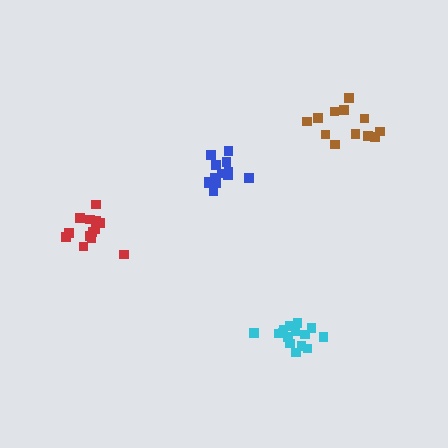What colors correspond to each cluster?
The clusters are colored: blue, brown, red, cyan.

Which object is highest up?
The brown cluster is topmost.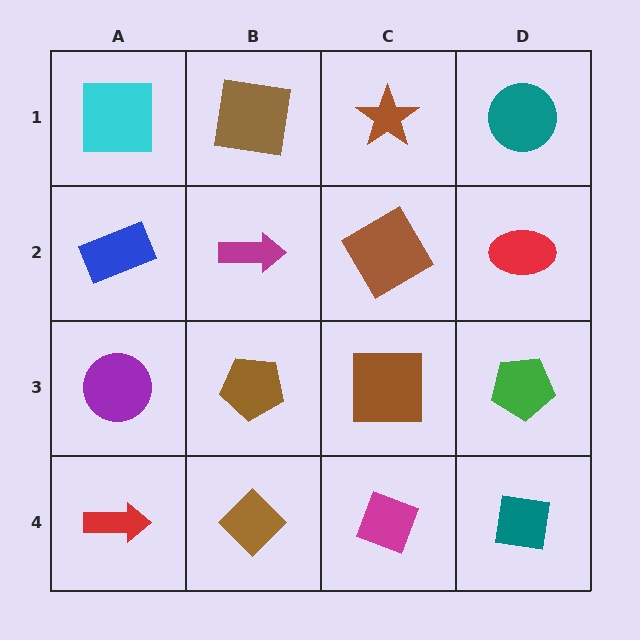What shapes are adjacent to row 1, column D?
A red ellipse (row 2, column D), a brown star (row 1, column C).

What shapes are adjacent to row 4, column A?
A purple circle (row 3, column A), a brown diamond (row 4, column B).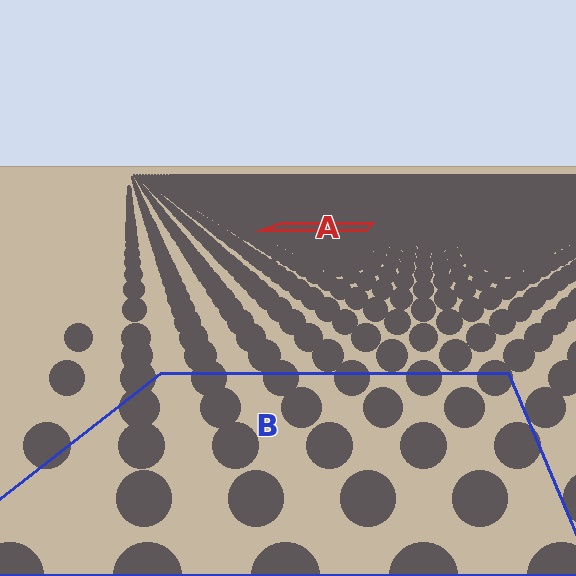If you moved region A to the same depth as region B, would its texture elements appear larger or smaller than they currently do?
They would appear larger. At a closer depth, the same texture elements are projected at a bigger on-screen size.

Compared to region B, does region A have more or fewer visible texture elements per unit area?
Region A has more texture elements per unit area — they are packed more densely because it is farther away.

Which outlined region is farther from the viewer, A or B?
Region A is farther from the viewer — the texture elements inside it appear smaller and more densely packed.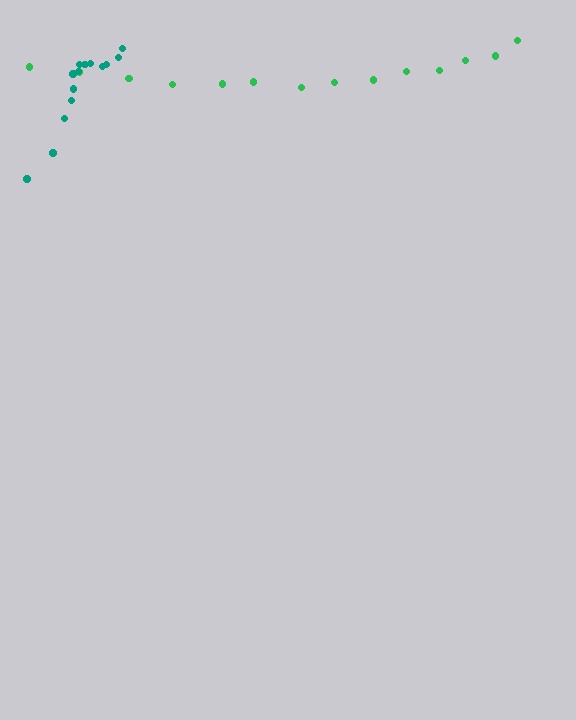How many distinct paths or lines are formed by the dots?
There are 2 distinct paths.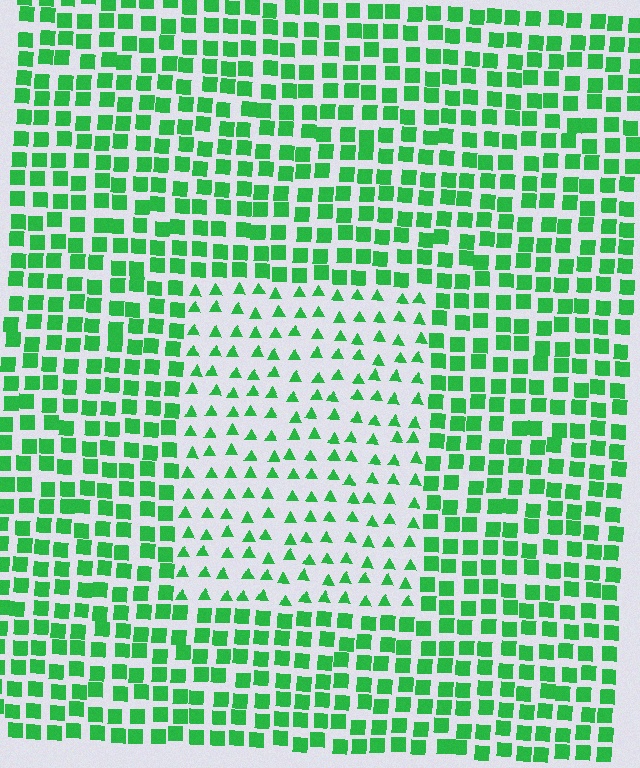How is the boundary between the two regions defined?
The boundary is defined by a change in element shape: triangles inside vs. squares outside. All elements share the same color and spacing.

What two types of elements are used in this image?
The image uses triangles inside the rectangle region and squares outside it.